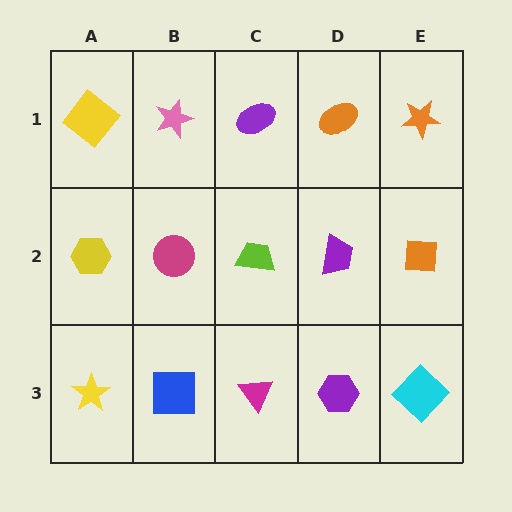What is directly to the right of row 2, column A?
A magenta circle.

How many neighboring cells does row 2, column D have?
4.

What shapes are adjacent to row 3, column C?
A lime trapezoid (row 2, column C), a blue square (row 3, column B), a purple hexagon (row 3, column D).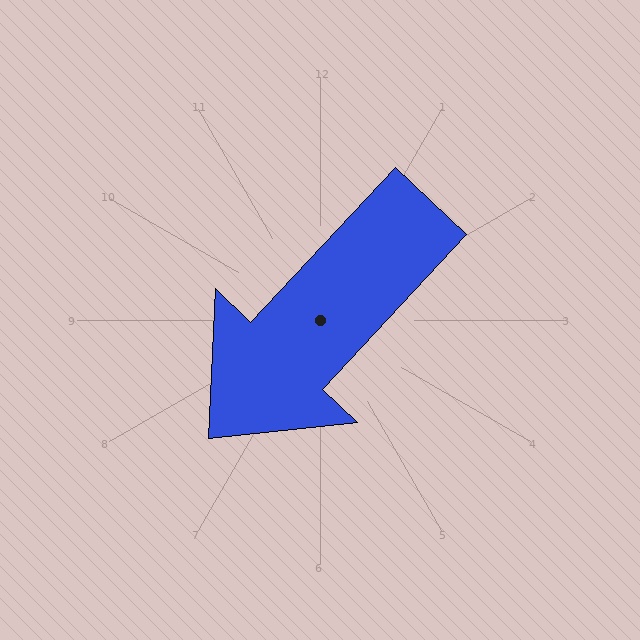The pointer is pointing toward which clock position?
Roughly 7 o'clock.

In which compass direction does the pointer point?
Southwest.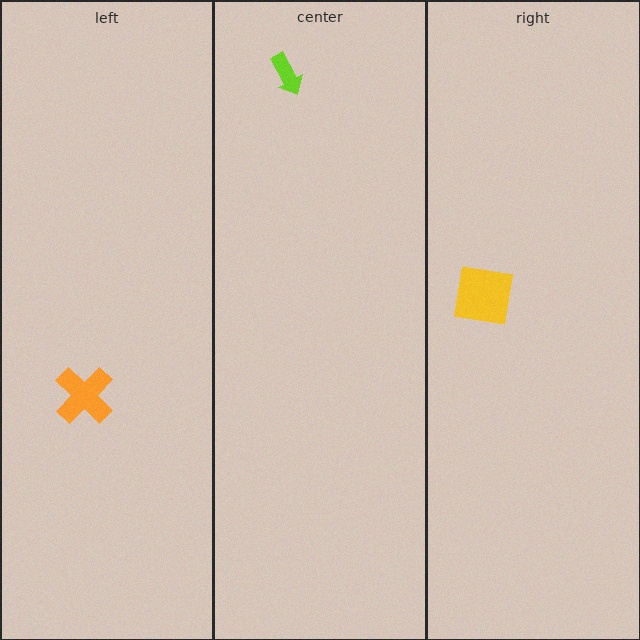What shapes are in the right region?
The yellow square.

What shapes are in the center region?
The lime arrow.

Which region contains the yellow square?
The right region.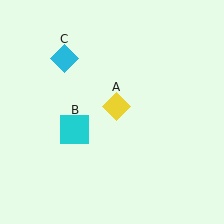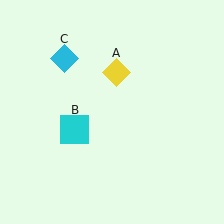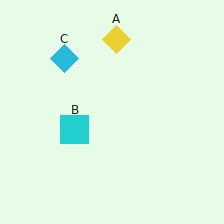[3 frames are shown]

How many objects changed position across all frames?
1 object changed position: yellow diamond (object A).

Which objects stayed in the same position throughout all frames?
Cyan square (object B) and cyan diamond (object C) remained stationary.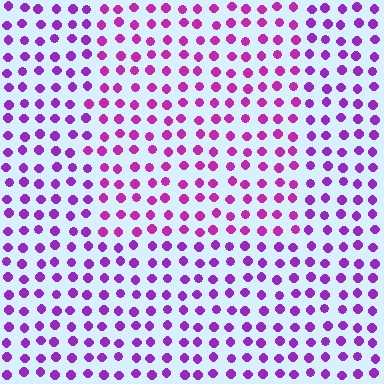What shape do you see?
I see a rectangle.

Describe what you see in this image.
The image is filled with small purple elements in a uniform arrangement. A rectangle-shaped region is visible where the elements are tinted to a slightly different hue, forming a subtle color boundary.